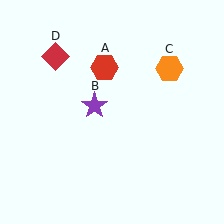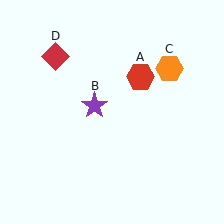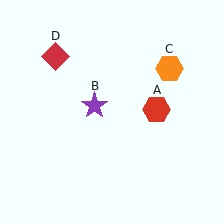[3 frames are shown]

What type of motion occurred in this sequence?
The red hexagon (object A) rotated clockwise around the center of the scene.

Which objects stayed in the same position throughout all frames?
Purple star (object B) and orange hexagon (object C) and red diamond (object D) remained stationary.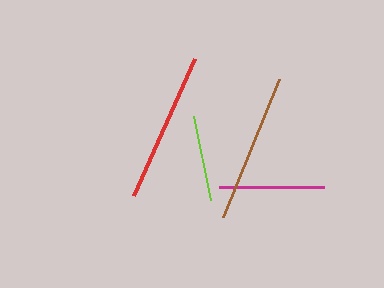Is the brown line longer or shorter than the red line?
The red line is longer than the brown line.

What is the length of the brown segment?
The brown segment is approximately 149 pixels long.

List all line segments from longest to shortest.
From longest to shortest: red, brown, magenta, lime.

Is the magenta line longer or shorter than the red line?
The red line is longer than the magenta line.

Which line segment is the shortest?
The lime line is the shortest at approximately 85 pixels.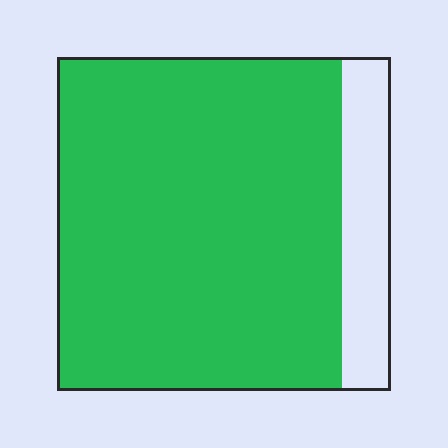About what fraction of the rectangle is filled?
About five sixths (5/6).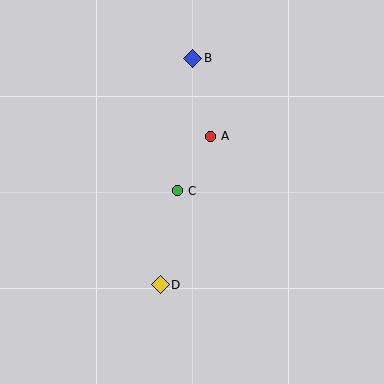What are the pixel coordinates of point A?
Point A is at (210, 136).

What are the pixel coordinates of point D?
Point D is at (160, 285).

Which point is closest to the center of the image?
Point C at (177, 191) is closest to the center.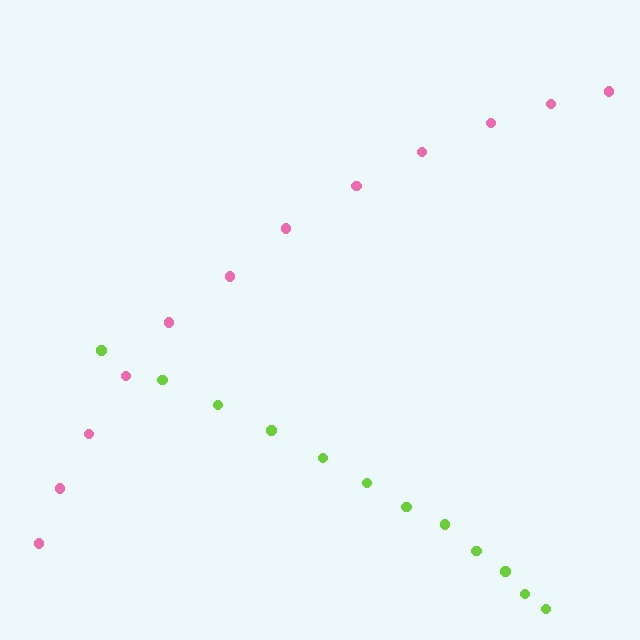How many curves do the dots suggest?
There are 2 distinct paths.